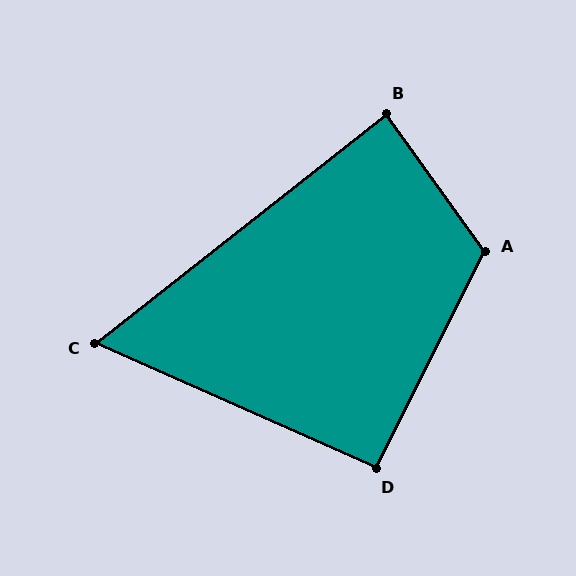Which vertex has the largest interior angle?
A, at approximately 118 degrees.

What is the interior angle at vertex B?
Approximately 87 degrees (approximately right).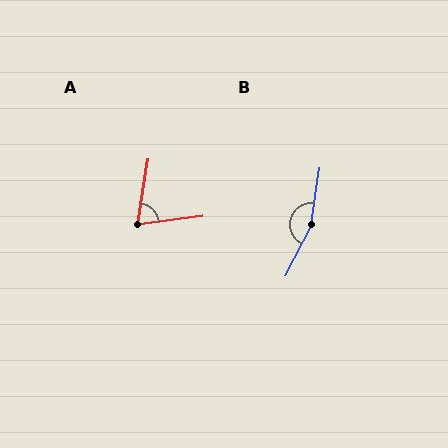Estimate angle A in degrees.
Approximately 73 degrees.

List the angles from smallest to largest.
A (73°), B (162°).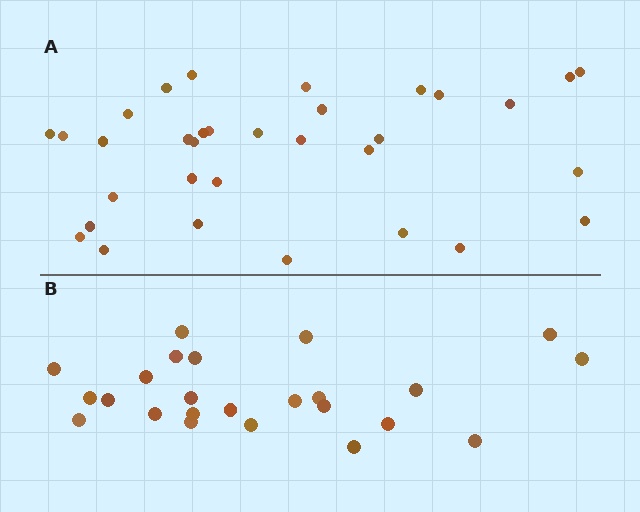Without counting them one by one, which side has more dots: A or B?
Region A (the top region) has more dots.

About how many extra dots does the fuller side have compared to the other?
Region A has roughly 8 or so more dots than region B.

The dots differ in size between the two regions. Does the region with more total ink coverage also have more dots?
No. Region B has more total ink coverage because its dots are larger, but region A actually contains more individual dots. Total area can be misleading — the number of items is what matters here.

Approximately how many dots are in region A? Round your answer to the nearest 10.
About 30 dots. (The exact count is 33, which rounds to 30.)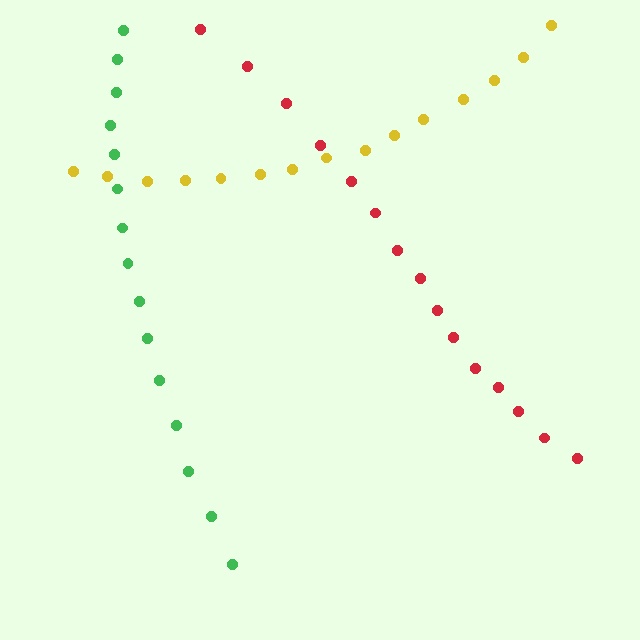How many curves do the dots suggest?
There are 3 distinct paths.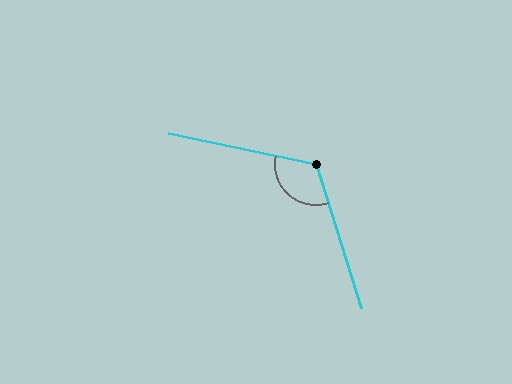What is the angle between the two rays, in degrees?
Approximately 119 degrees.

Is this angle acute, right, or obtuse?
It is obtuse.